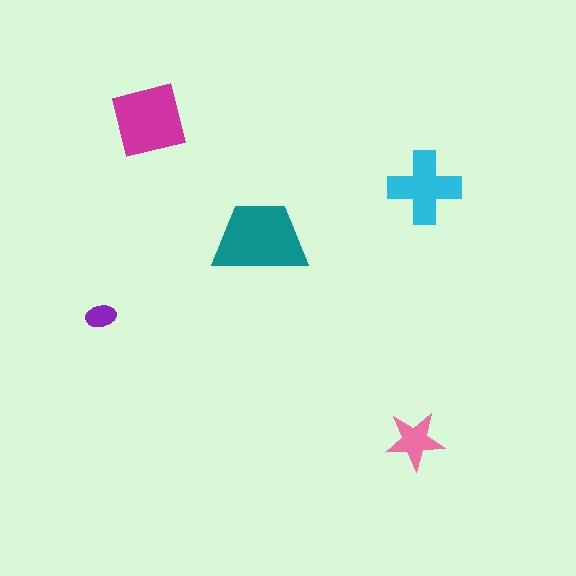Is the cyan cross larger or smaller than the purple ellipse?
Larger.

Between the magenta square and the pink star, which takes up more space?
The magenta square.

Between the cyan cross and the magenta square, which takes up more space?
The magenta square.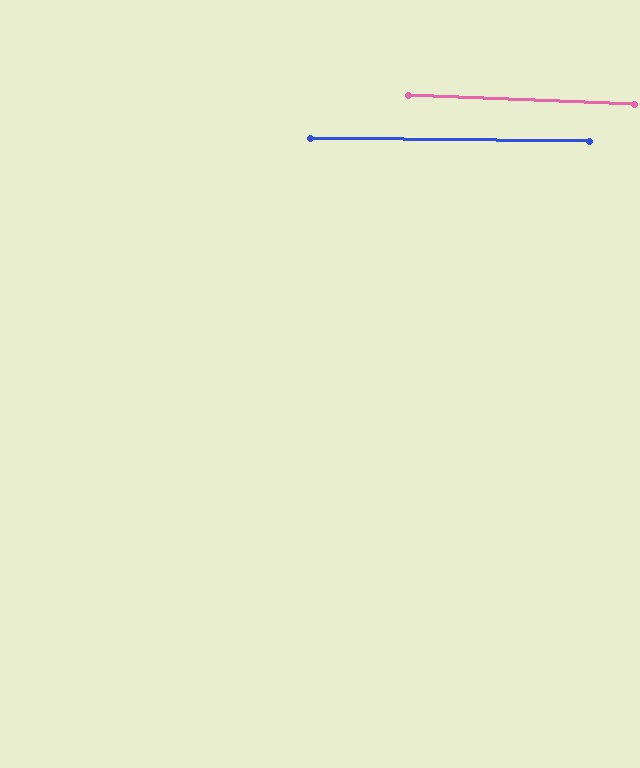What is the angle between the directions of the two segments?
Approximately 2 degrees.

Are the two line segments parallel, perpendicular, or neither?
Parallel — their directions differ by only 1.6°.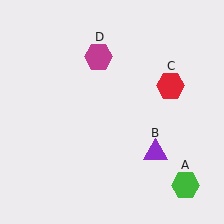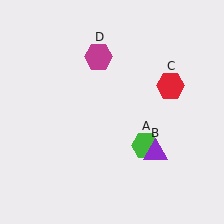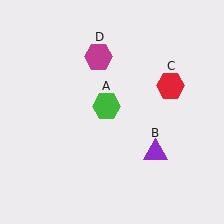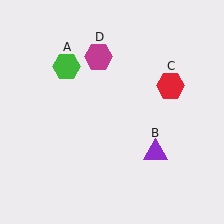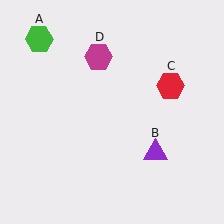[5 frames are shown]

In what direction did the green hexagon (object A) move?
The green hexagon (object A) moved up and to the left.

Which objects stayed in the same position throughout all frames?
Purple triangle (object B) and red hexagon (object C) and magenta hexagon (object D) remained stationary.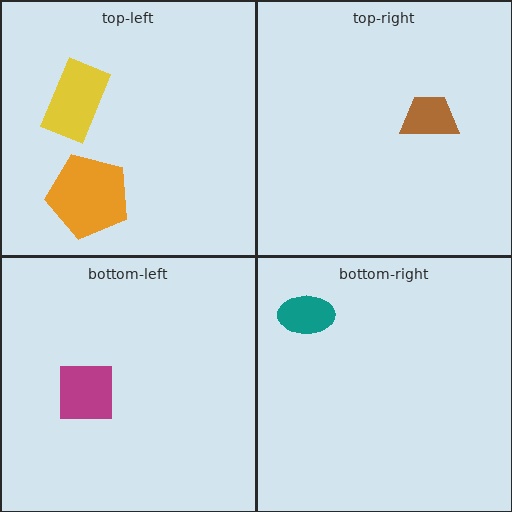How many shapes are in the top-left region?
2.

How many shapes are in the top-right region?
1.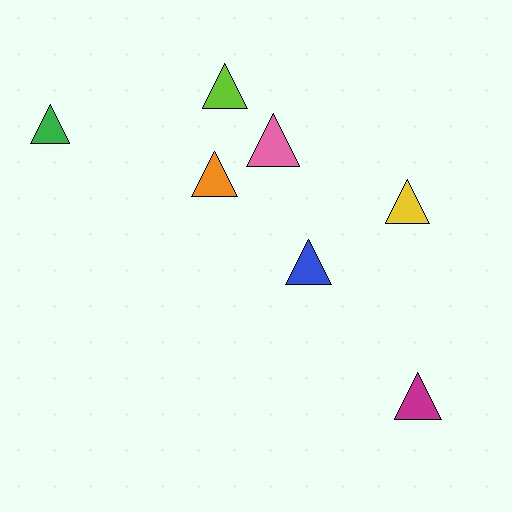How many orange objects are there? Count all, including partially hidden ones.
There is 1 orange object.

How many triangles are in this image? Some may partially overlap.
There are 7 triangles.